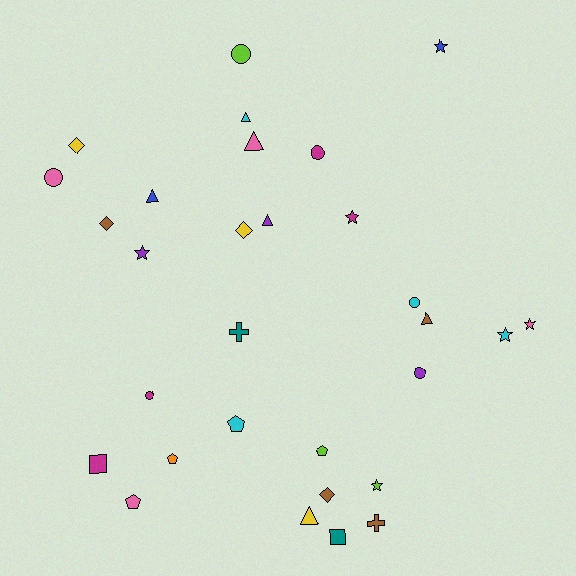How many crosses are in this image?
There are 2 crosses.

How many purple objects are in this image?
There are 3 purple objects.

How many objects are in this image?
There are 30 objects.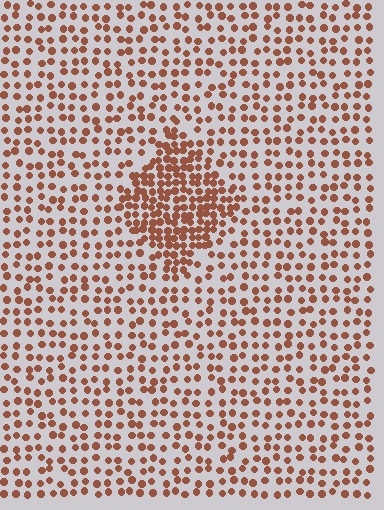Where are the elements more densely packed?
The elements are more densely packed inside the diamond boundary.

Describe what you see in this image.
The image contains small brown elements arranged at two different densities. A diamond-shaped region is visible where the elements are more densely packed than the surrounding area.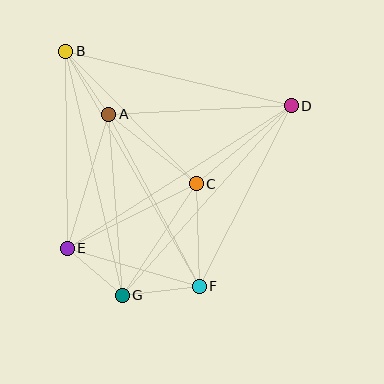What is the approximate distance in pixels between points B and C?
The distance between B and C is approximately 186 pixels.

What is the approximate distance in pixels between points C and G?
The distance between C and G is approximately 134 pixels.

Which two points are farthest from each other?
Points B and F are farthest from each other.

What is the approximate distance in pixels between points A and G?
The distance between A and G is approximately 182 pixels.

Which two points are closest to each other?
Points E and G are closest to each other.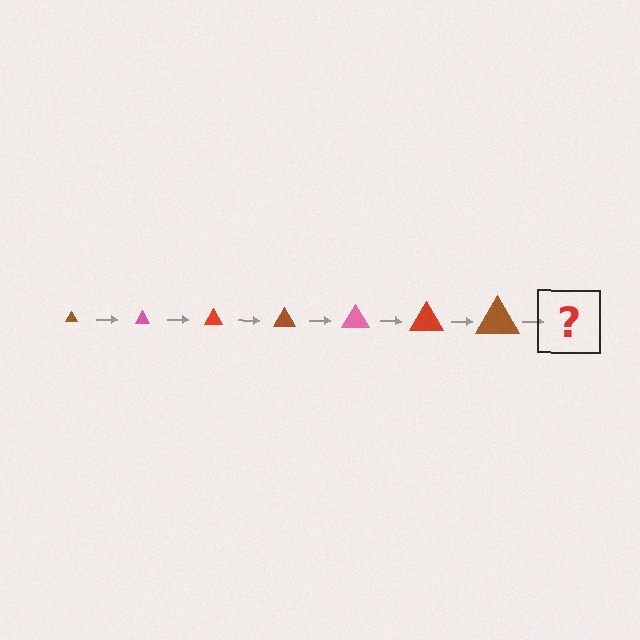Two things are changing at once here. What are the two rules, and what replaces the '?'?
The two rules are that the triangle grows larger each step and the color cycles through brown, pink, and red. The '?' should be a pink triangle, larger than the previous one.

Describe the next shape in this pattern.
It should be a pink triangle, larger than the previous one.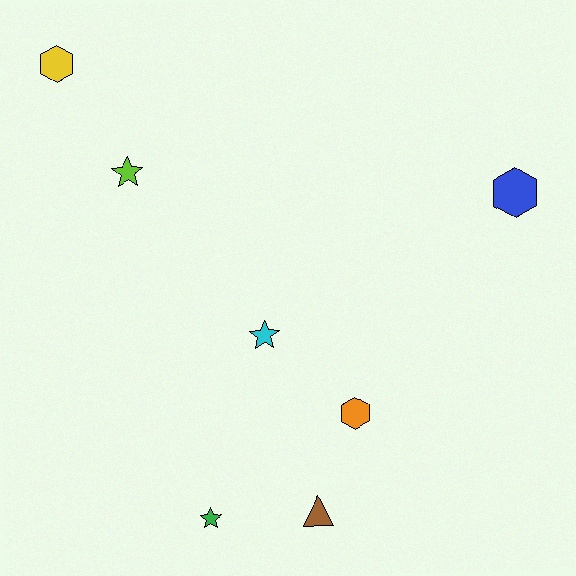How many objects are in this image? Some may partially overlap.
There are 7 objects.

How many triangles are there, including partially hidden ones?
There is 1 triangle.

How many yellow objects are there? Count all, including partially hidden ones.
There is 1 yellow object.